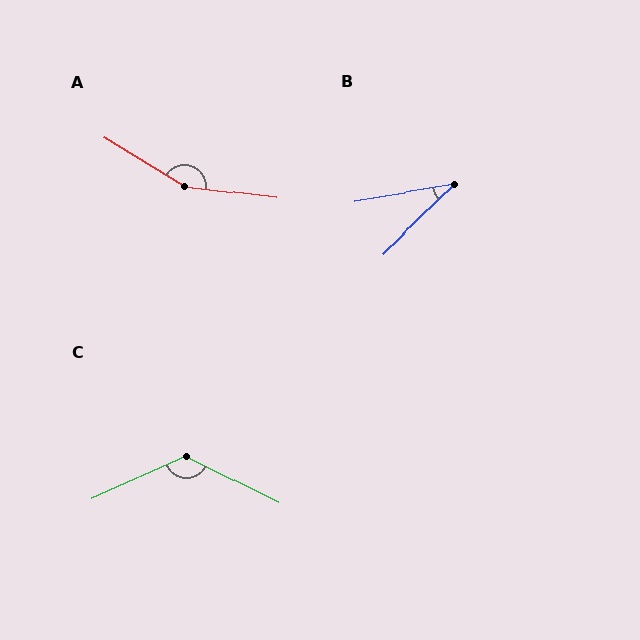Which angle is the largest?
A, at approximately 155 degrees.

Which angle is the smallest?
B, at approximately 34 degrees.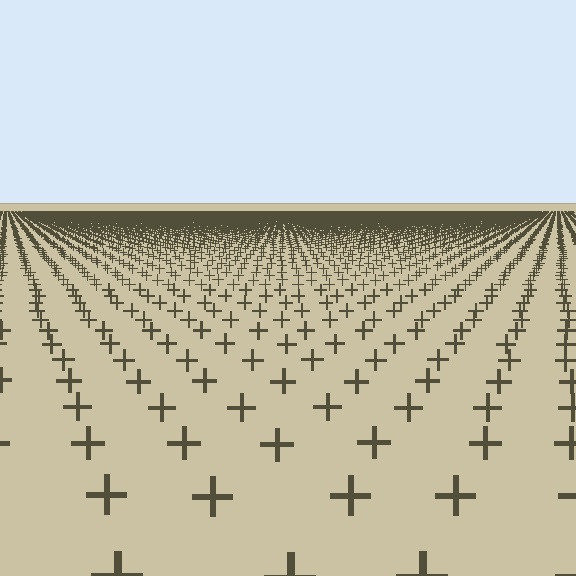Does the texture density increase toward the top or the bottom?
Density increases toward the top.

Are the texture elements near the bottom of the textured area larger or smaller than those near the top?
Larger. Near the bottom, elements are closer to the viewer and appear at a bigger on-screen size.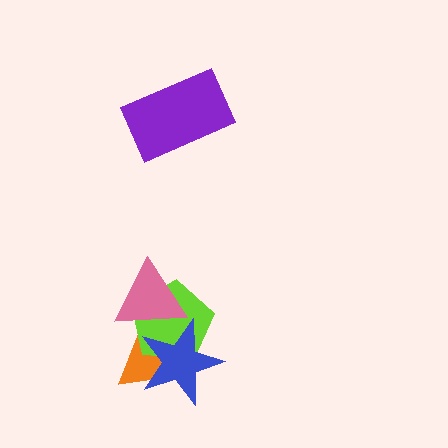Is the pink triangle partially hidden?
Yes, it is partially covered by another shape.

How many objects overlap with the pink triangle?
3 objects overlap with the pink triangle.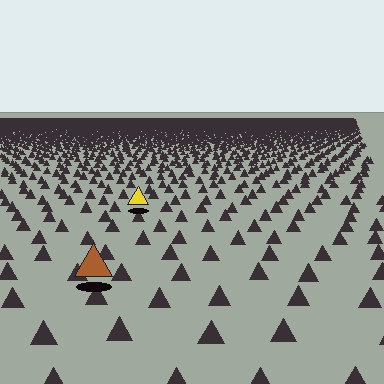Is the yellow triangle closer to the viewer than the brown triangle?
No. The brown triangle is closer — you can tell from the texture gradient: the ground texture is coarser near it.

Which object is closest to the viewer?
The brown triangle is closest. The texture marks near it are larger and more spread out.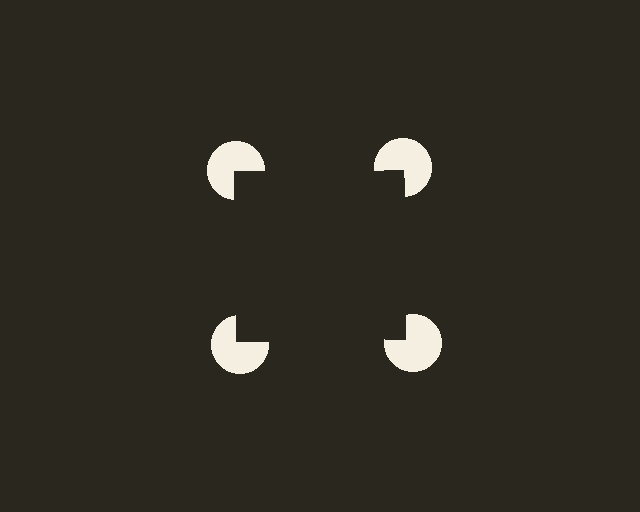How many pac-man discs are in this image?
There are 4 — one at each vertex of the illusory square.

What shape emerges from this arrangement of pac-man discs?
An illusory square — its edges are inferred from the aligned wedge cuts in the pac-man discs, not physically drawn.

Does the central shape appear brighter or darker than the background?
It typically appears slightly darker than the background, even though no actual brightness change is drawn.